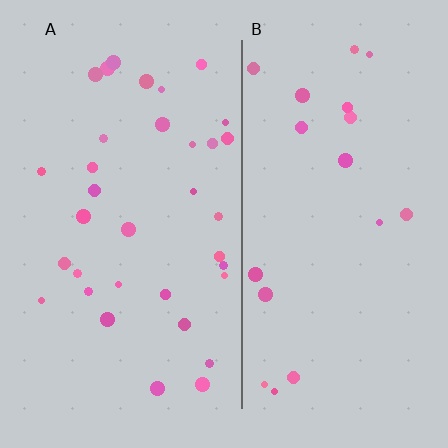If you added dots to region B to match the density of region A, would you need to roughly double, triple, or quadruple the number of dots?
Approximately double.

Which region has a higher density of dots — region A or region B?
A (the left).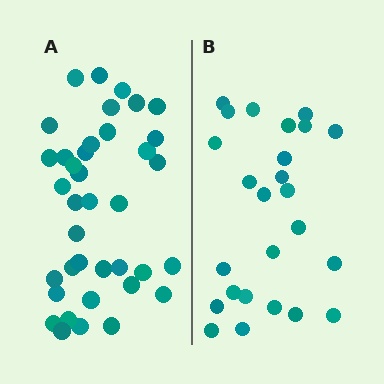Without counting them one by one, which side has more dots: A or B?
Region A (the left region) has more dots.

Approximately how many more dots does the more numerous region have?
Region A has approximately 15 more dots than region B.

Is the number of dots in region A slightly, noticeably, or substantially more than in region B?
Region A has substantially more. The ratio is roughly 1.5 to 1.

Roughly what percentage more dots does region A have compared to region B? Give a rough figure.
About 50% more.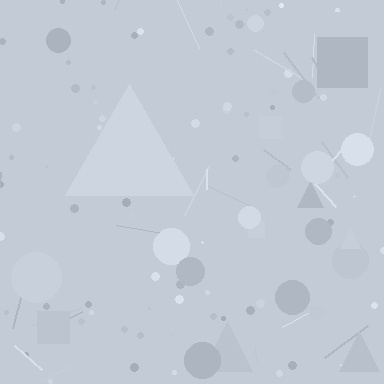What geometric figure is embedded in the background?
A triangle is embedded in the background.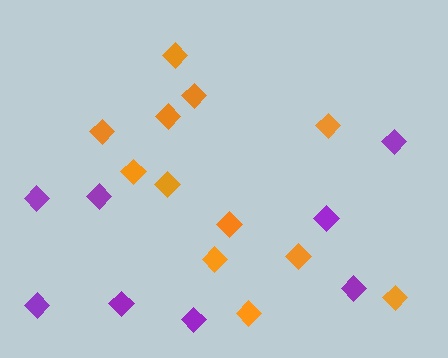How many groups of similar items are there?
There are 2 groups: one group of purple diamonds (8) and one group of orange diamonds (12).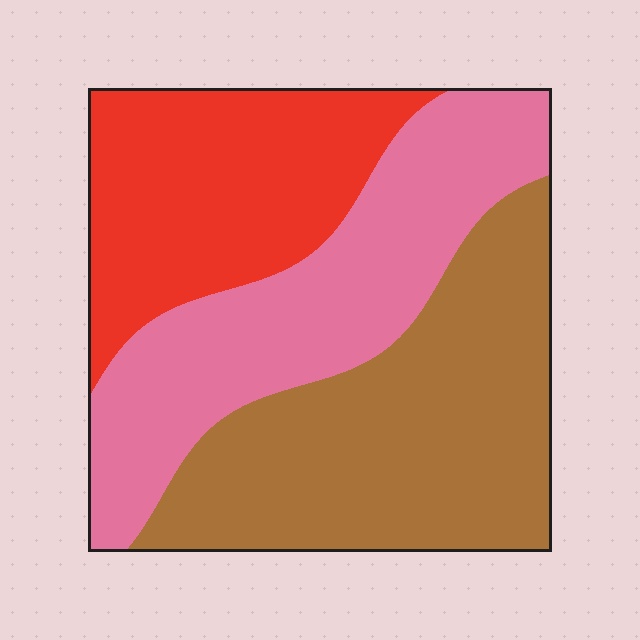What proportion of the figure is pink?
Pink covers 33% of the figure.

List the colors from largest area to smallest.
From largest to smallest: brown, pink, red.